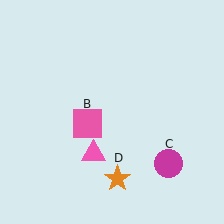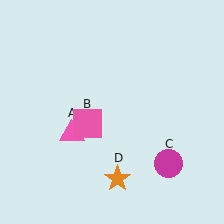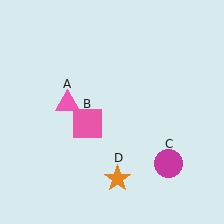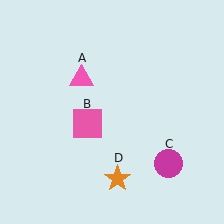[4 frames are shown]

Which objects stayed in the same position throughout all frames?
Pink square (object B) and magenta circle (object C) and orange star (object D) remained stationary.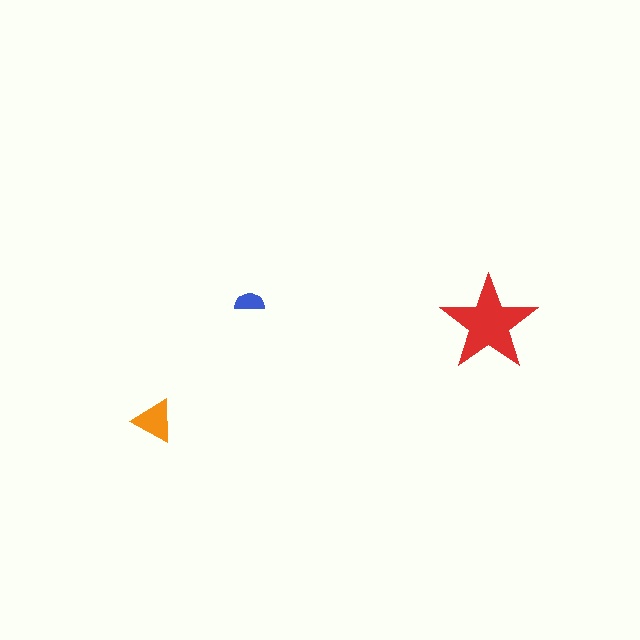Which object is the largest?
The red star.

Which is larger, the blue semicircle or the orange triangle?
The orange triangle.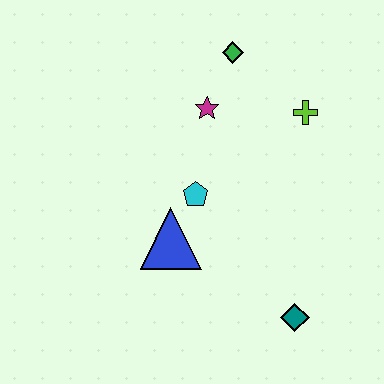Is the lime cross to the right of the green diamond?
Yes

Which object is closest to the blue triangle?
The cyan pentagon is closest to the blue triangle.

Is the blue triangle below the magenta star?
Yes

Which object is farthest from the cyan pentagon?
The teal diamond is farthest from the cyan pentagon.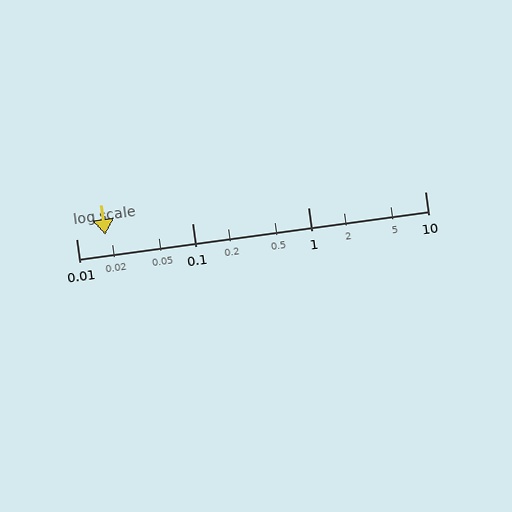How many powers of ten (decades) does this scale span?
The scale spans 3 decades, from 0.01 to 10.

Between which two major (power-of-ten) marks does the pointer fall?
The pointer is between 0.01 and 0.1.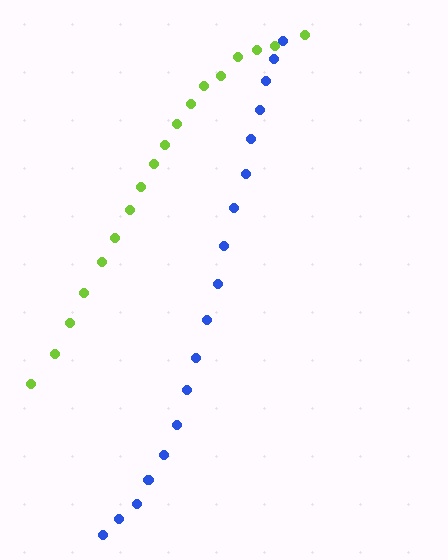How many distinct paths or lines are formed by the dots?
There are 2 distinct paths.